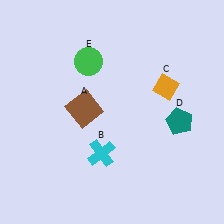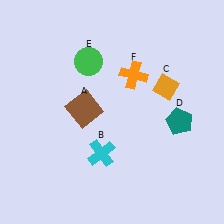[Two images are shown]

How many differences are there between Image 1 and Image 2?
There is 1 difference between the two images.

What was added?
An orange cross (F) was added in Image 2.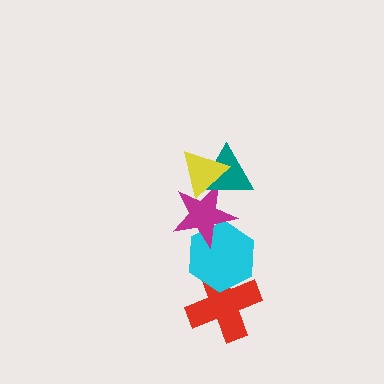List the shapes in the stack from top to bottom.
From top to bottom: the yellow triangle, the teal triangle, the magenta star, the cyan hexagon, the red cross.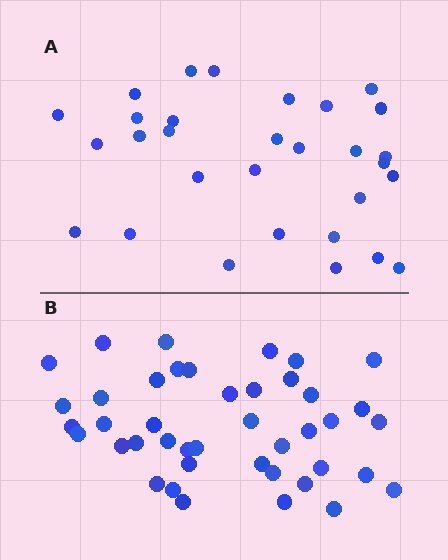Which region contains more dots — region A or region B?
Region B (the bottom region) has more dots.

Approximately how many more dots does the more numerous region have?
Region B has roughly 12 or so more dots than region A.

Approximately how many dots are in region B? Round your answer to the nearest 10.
About 40 dots. (The exact count is 42, which rounds to 40.)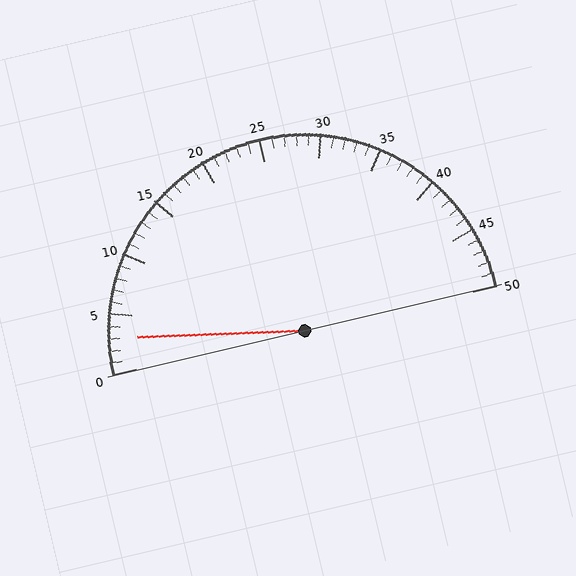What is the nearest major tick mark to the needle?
The nearest major tick mark is 5.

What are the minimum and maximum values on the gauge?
The gauge ranges from 0 to 50.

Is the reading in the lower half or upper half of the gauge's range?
The reading is in the lower half of the range (0 to 50).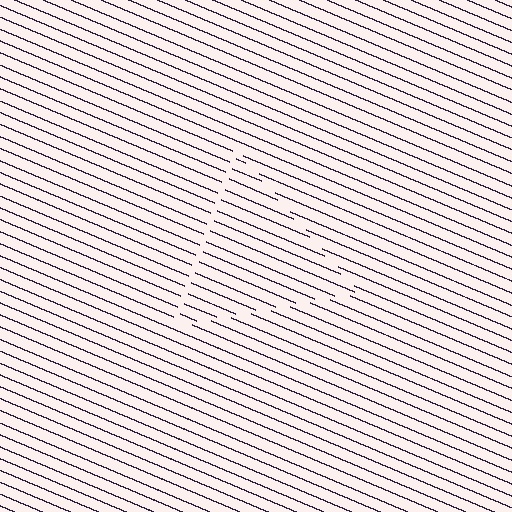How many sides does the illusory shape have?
3 sides — the line-ends trace a triangle.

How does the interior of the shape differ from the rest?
The interior of the shape contains the same grating, shifted by half a period — the contour is defined by the phase discontinuity where line-ends from the inner and outer gratings abut.